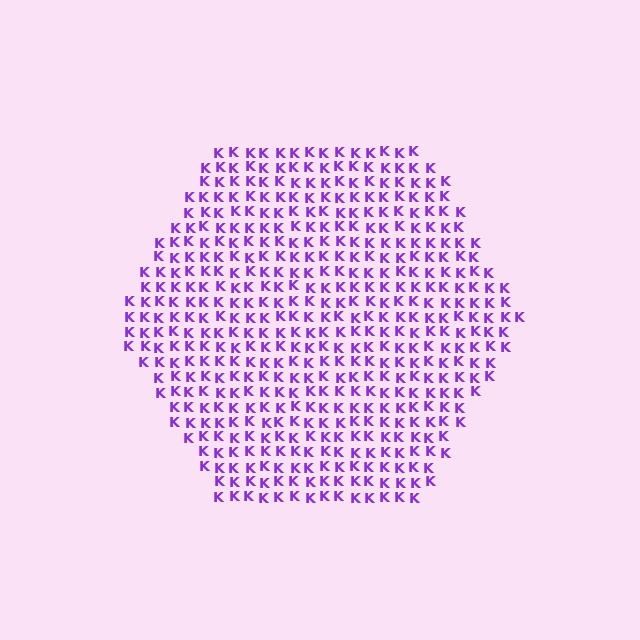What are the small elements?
The small elements are letter K's.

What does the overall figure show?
The overall figure shows a hexagon.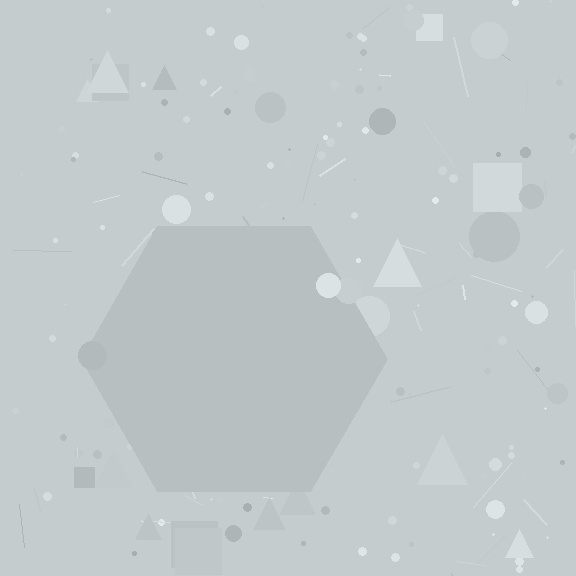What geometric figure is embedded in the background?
A hexagon is embedded in the background.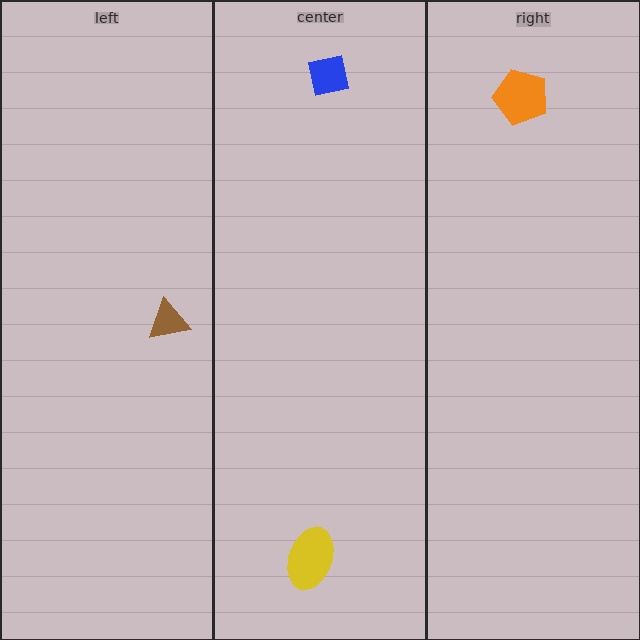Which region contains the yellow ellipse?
The center region.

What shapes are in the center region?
The blue square, the yellow ellipse.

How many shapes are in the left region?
1.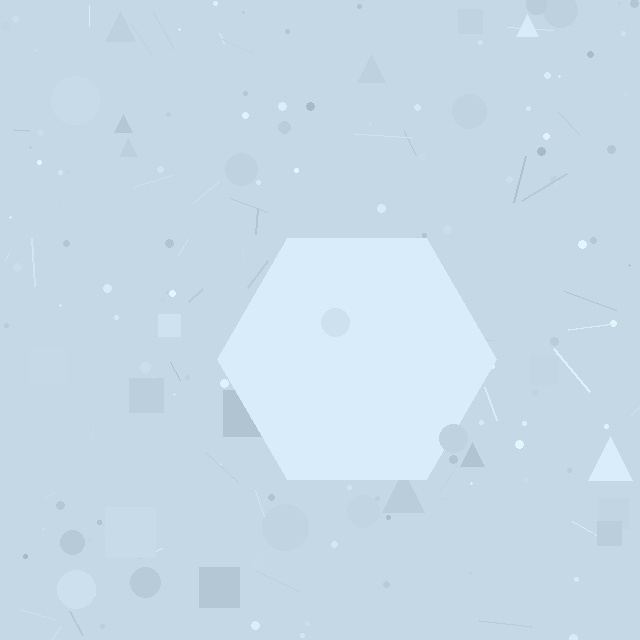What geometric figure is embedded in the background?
A hexagon is embedded in the background.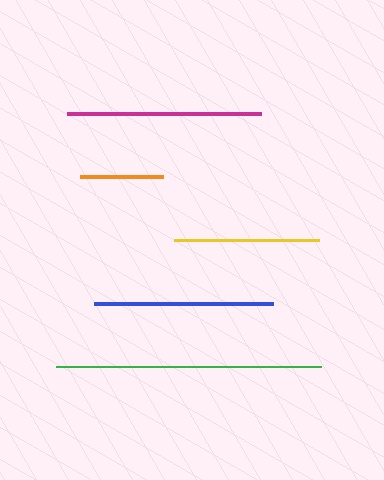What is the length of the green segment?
The green segment is approximately 265 pixels long.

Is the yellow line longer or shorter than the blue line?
The blue line is longer than the yellow line.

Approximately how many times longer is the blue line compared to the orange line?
The blue line is approximately 2.1 times the length of the orange line.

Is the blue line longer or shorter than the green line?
The green line is longer than the blue line.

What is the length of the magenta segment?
The magenta segment is approximately 194 pixels long.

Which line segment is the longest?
The green line is the longest at approximately 265 pixels.